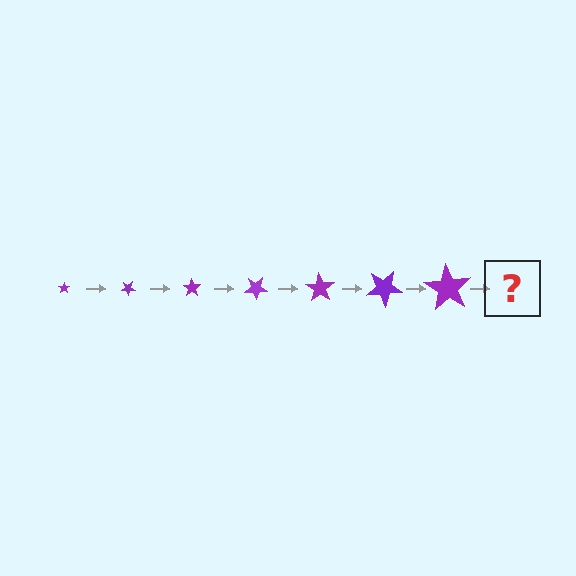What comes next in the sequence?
The next element should be a star, larger than the previous one and rotated 245 degrees from the start.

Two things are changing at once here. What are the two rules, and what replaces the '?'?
The two rules are that the star grows larger each step and it rotates 35 degrees each step. The '?' should be a star, larger than the previous one and rotated 245 degrees from the start.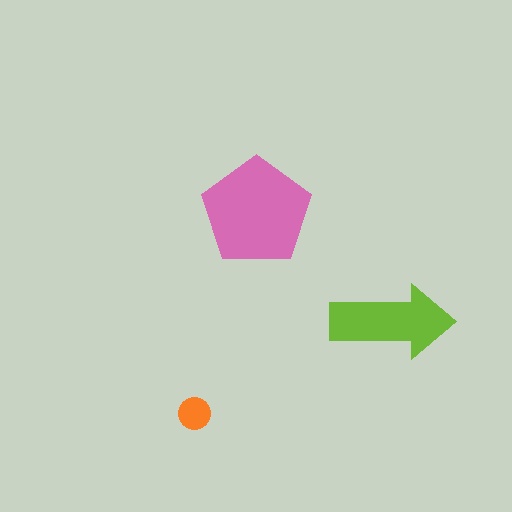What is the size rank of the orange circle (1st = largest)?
3rd.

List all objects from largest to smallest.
The pink pentagon, the lime arrow, the orange circle.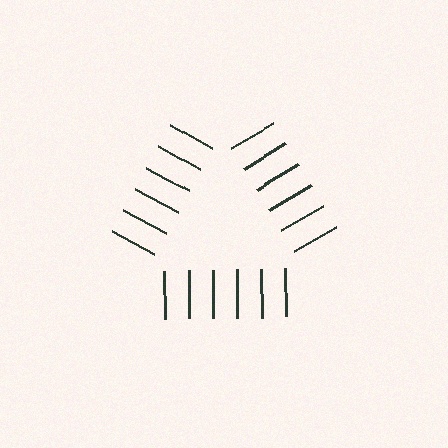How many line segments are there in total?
18 — 6 along each of the 3 edges.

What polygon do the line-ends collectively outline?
An illusory triangle — the line segments terminate on its edges but no continuous stroke is drawn.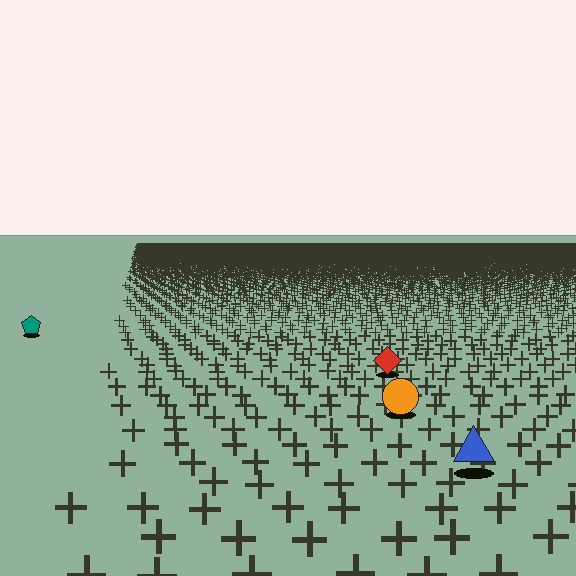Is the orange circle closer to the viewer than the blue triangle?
No. The blue triangle is closer — you can tell from the texture gradient: the ground texture is coarser near it.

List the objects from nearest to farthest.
From nearest to farthest: the blue triangle, the orange circle, the red diamond, the teal pentagon.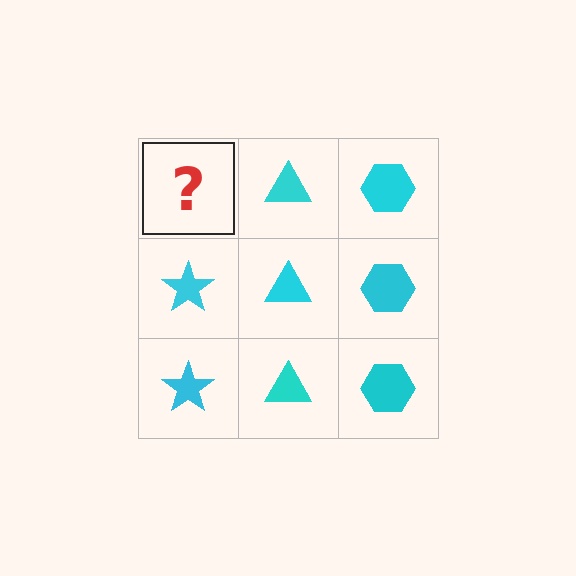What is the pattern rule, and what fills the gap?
The rule is that each column has a consistent shape. The gap should be filled with a cyan star.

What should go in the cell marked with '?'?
The missing cell should contain a cyan star.